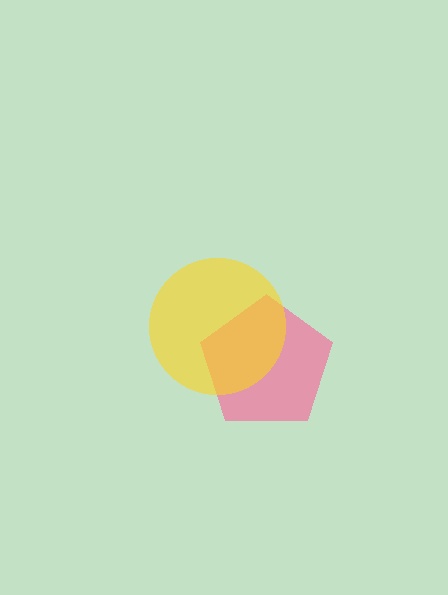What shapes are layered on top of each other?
The layered shapes are: a pink pentagon, a yellow circle.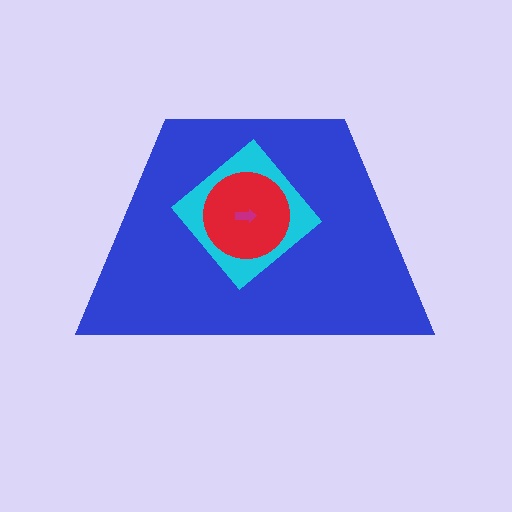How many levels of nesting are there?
4.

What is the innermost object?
The magenta arrow.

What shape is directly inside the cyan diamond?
The red circle.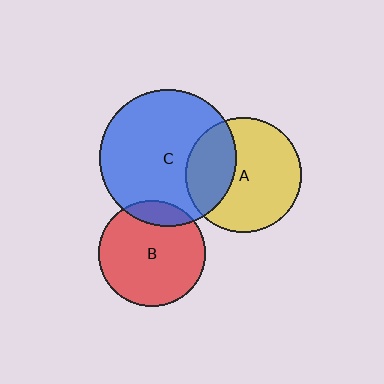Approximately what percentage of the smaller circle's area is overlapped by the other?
Approximately 30%.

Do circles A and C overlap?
Yes.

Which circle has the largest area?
Circle C (blue).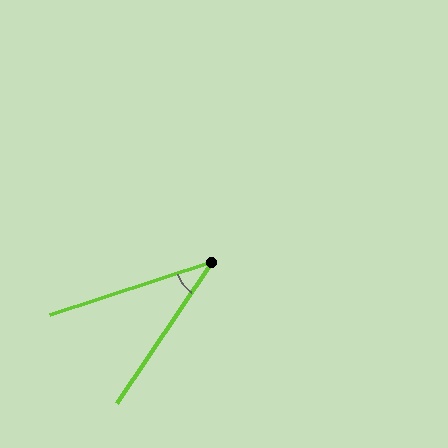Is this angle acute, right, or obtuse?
It is acute.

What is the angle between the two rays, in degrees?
Approximately 38 degrees.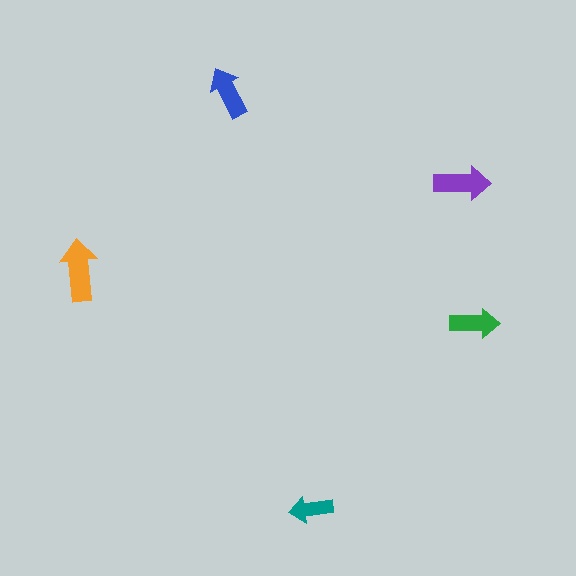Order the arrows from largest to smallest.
the orange one, the purple one, the blue one, the green one, the teal one.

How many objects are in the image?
There are 5 objects in the image.